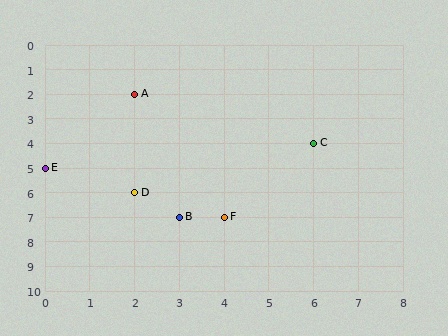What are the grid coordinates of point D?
Point D is at grid coordinates (2, 6).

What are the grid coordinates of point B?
Point B is at grid coordinates (3, 7).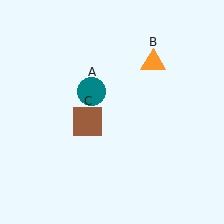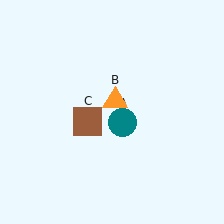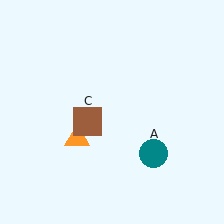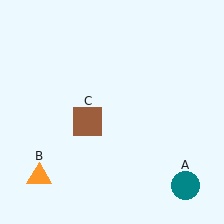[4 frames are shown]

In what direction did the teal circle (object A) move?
The teal circle (object A) moved down and to the right.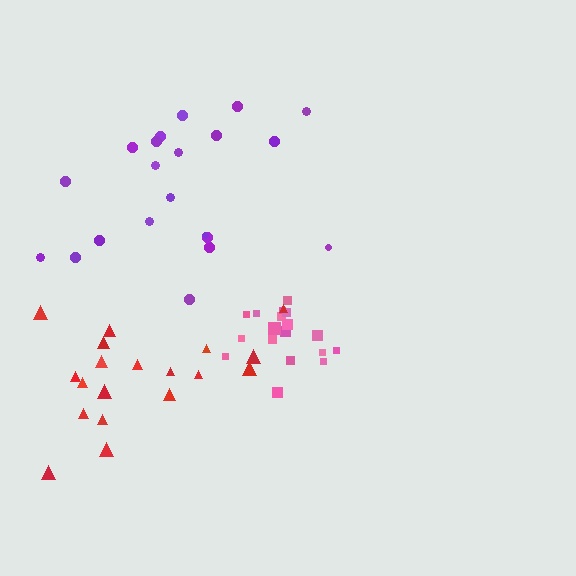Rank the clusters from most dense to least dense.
pink, purple, red.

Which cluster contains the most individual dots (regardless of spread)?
Purple (21).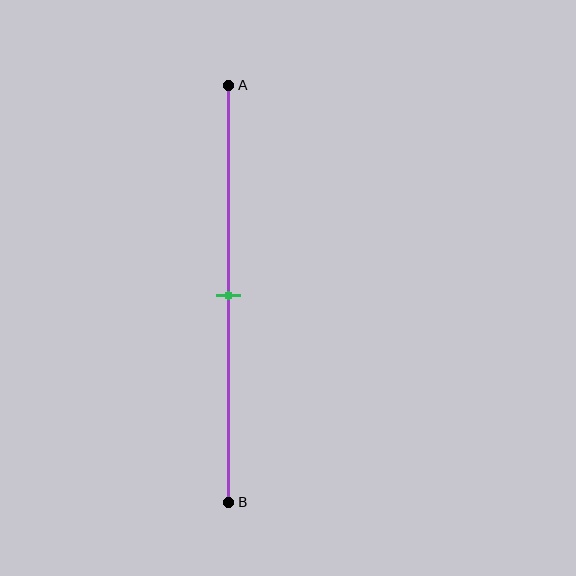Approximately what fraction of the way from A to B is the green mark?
The green mark is approximately 50% of the way from A to B.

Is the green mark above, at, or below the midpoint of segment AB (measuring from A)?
The green mark is approximately at the midpoint of segment AB.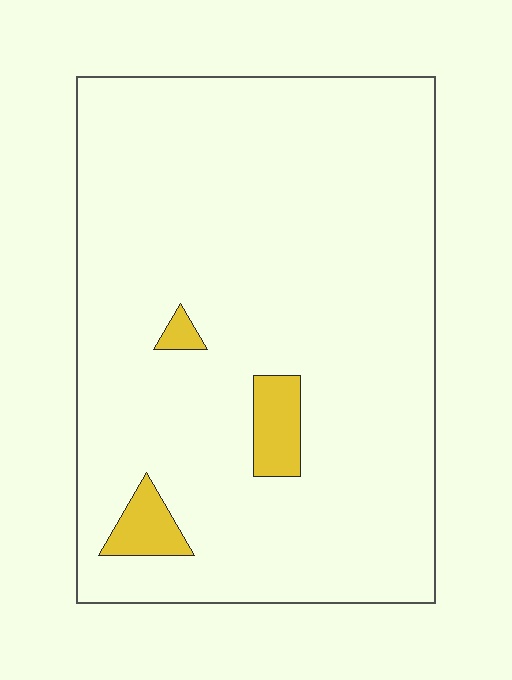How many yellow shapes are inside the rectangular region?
3.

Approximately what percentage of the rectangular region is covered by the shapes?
Approximately 5%.